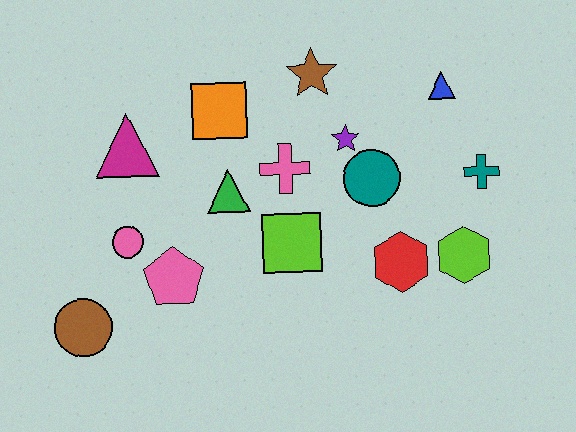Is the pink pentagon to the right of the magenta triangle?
Yes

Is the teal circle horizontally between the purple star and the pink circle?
No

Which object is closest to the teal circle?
The purple star is closest to the teal circle.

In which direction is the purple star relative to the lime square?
The purple star is above the lime square.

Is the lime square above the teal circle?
No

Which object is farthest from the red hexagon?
The brown circle is farthest from the red hexagon.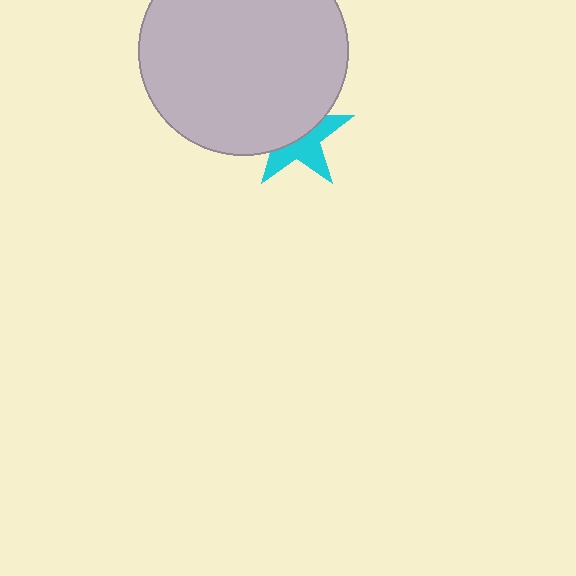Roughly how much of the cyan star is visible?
About half of it is visible (roughly 48%).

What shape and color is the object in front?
The object in front is a light gray circle.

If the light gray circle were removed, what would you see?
You would see the complete cyan star.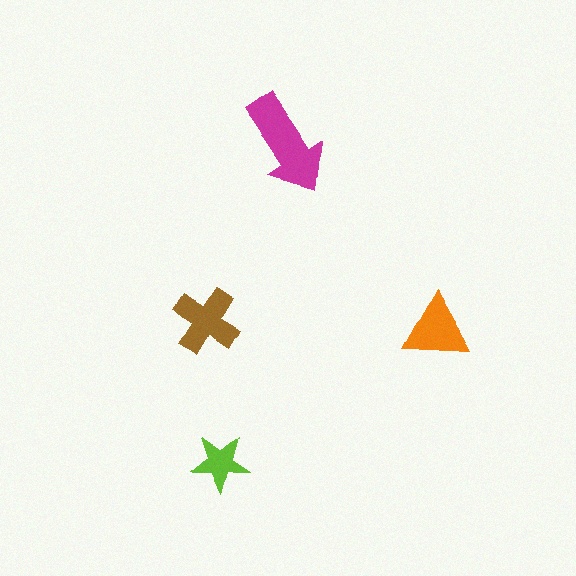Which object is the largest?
The magenta arrow.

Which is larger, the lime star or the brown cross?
The brown cross.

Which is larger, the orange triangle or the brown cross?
The brown cross.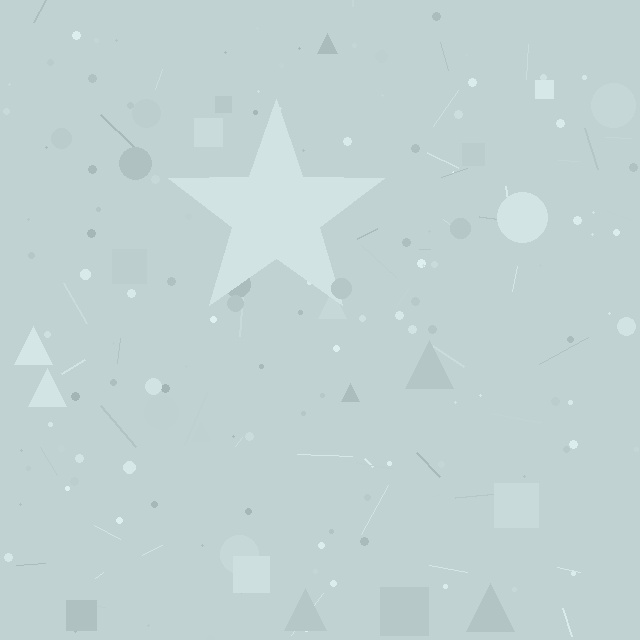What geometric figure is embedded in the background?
A star is embedded in the background.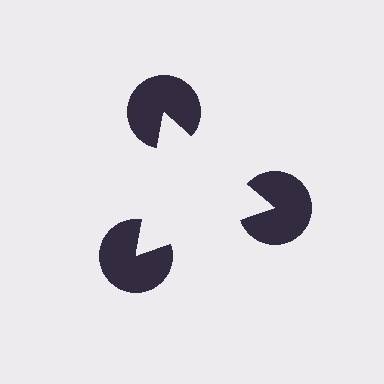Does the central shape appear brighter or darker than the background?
It typically appears slightly brighter than the background, even though no actual brightness change is drawn.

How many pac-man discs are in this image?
There are 3 — one at each vertex of the illusory triangle.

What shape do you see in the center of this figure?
An illusory triangle — its edges are inferred from the aligned wedge cuts in the pac-man discs, not physically drawn.